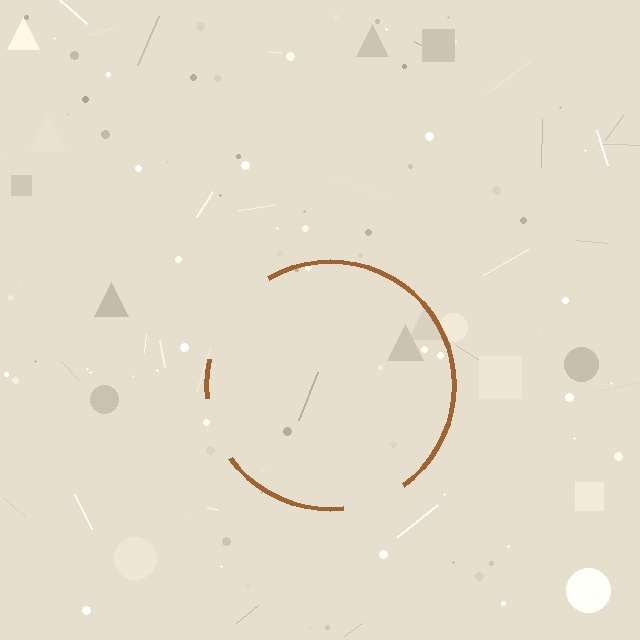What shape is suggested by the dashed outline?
The dashed outline suggests a circle.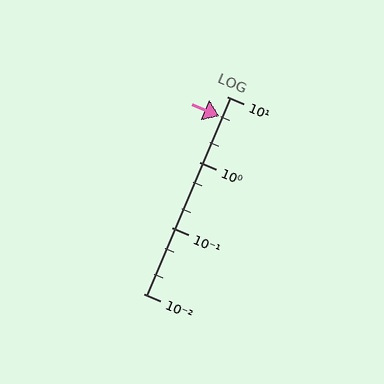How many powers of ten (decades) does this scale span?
The scale spans 3 decades, from 0.01 to 10.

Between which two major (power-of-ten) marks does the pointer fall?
The pointer is between 1 and 10.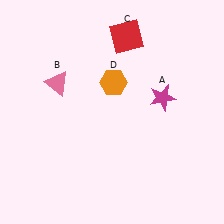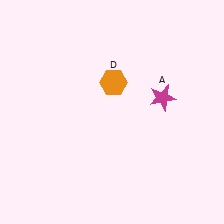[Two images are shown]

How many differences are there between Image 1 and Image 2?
There are 2 differences between the two images.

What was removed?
The red square (C), the pink triangle (B) were removed in Image 2.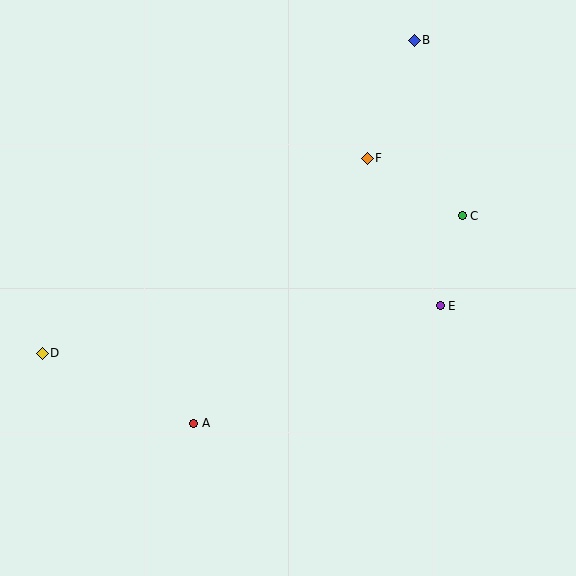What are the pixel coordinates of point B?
Point B is at (414, 40).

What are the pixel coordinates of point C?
Point C is at (462, 216).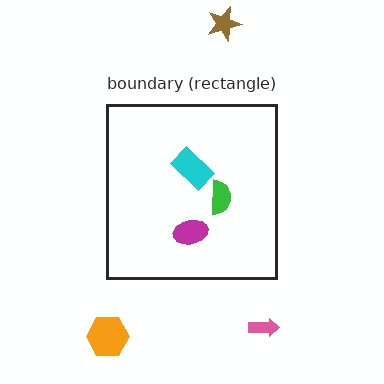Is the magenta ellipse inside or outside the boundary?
Inside.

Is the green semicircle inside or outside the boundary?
Inside.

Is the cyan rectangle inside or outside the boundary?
Inside.